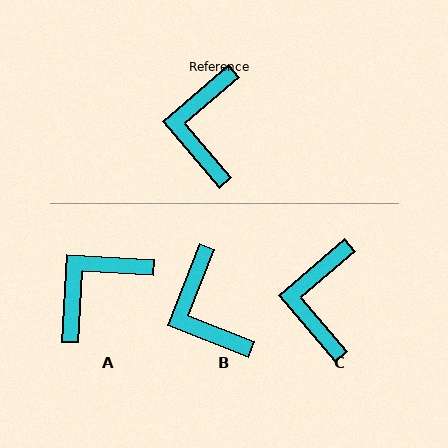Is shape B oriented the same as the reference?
No, it is off by about 28 degrees.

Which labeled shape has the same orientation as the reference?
C.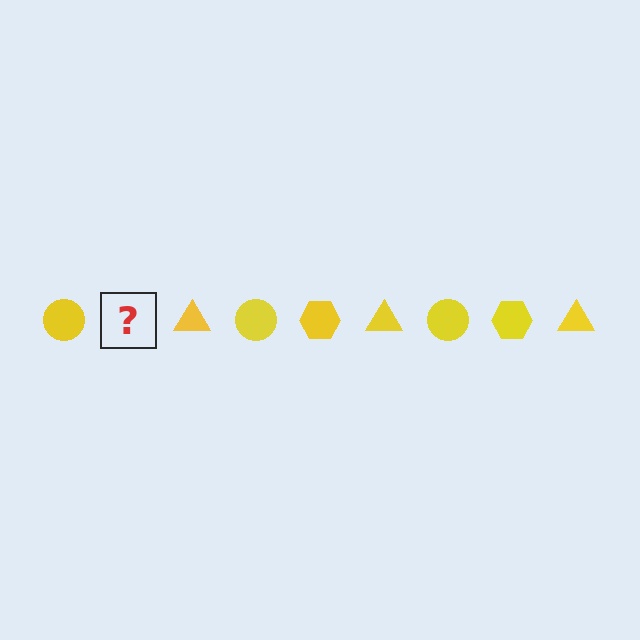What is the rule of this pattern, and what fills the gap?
The rule is that the pattern cycles through circle, hexagon, triangle shapes in yellow. The gap should be filled with a yellow hexagon.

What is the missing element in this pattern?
The missing element is a yellow hexagon.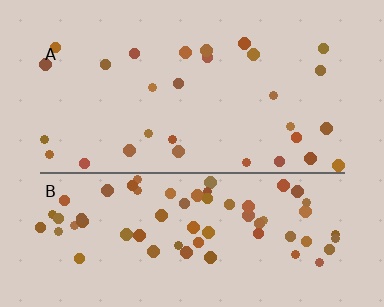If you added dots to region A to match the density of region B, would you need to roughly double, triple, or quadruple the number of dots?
Approximately double.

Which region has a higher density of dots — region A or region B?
B (the bottom).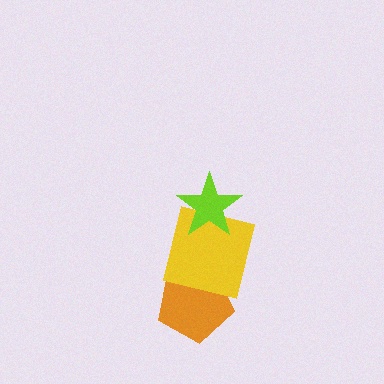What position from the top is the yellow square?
The yellow square is 2nd from the top.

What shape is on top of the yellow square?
The lime star is on top of the yellow square.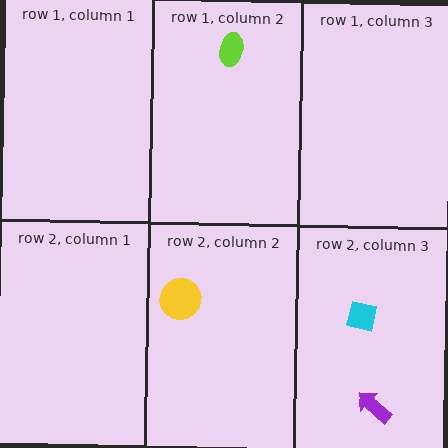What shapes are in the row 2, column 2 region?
The yellow circle.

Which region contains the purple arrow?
The row 2, column 3 region.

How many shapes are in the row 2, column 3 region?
2.